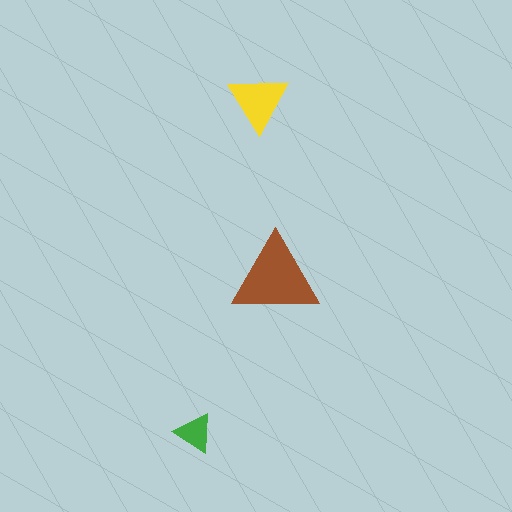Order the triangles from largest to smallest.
the brown one, the yellow one, the green one.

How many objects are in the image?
There are 3 objects in the image.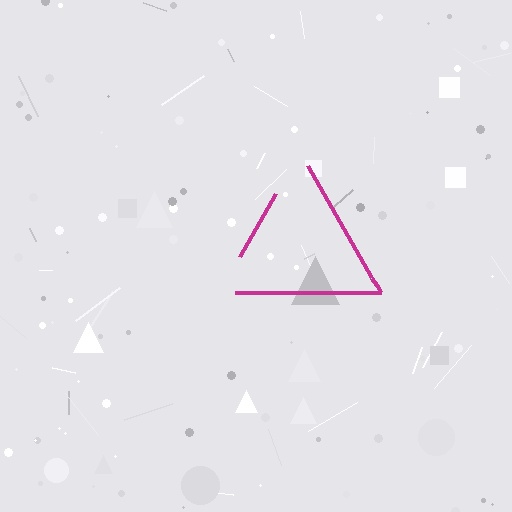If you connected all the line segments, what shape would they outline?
They would outline a triangle.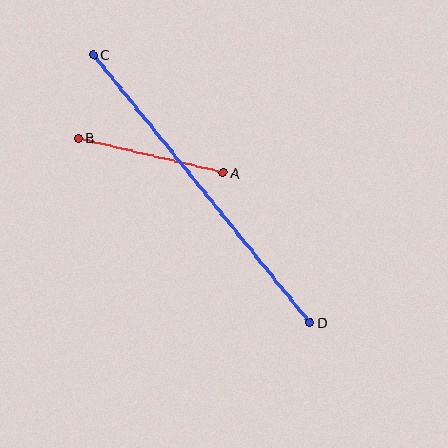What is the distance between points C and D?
The distance is approximately 345 pixels.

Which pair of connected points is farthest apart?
Points C and D are farthest apart.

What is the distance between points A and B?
The distance is approximately 149 pixels.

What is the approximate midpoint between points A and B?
The midpoint is at approximately (151, 155) pixels.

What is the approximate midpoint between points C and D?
The midpoint is at approximately (202, 189) pixels.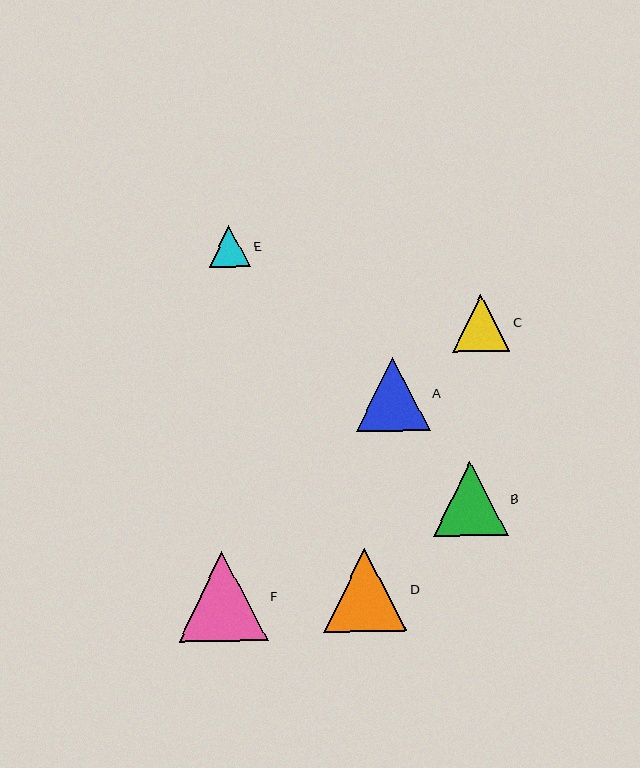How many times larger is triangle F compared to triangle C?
Triangle F is approximately 1.5 times the size of triangle C.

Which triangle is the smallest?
Triangle E is the smallest with a size of approximately 42 pixels.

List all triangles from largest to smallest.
From largest to smallest: F, D, B, A, C, E.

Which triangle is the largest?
Triangle F is the largest with a size of approximately 89 pixels.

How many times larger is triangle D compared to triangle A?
Triangle D is approximately 1.1 times the size of triangle A.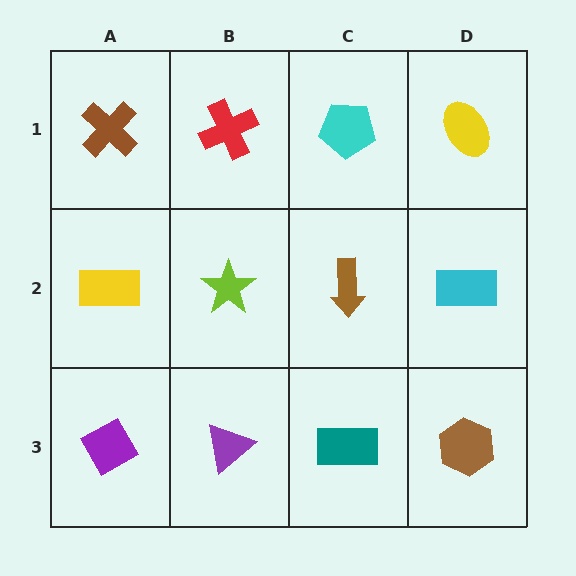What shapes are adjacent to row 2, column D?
A yellow ellipse (row 1, column D), a brown hexagon (row 3, column D), a brown arrow (row 2, column C).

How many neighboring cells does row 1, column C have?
3.